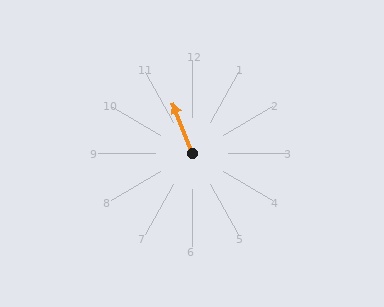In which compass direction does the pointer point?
North.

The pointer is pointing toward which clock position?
Roughly 11 o'clock.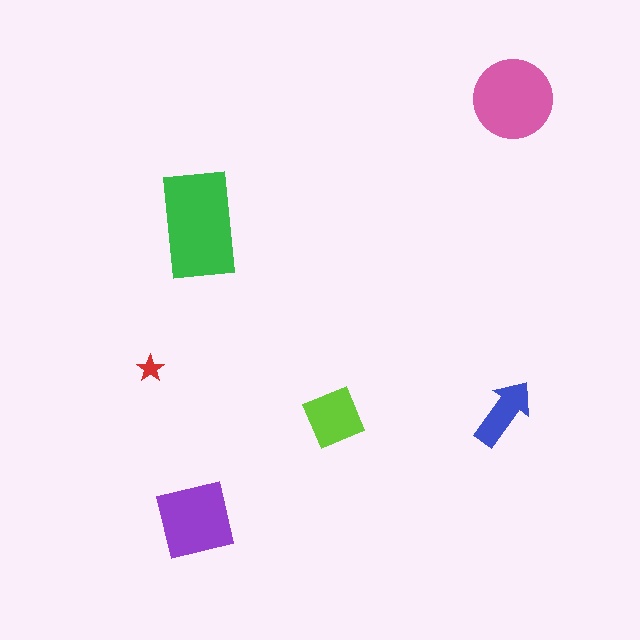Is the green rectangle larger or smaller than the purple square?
Larger.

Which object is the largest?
The green rectangle.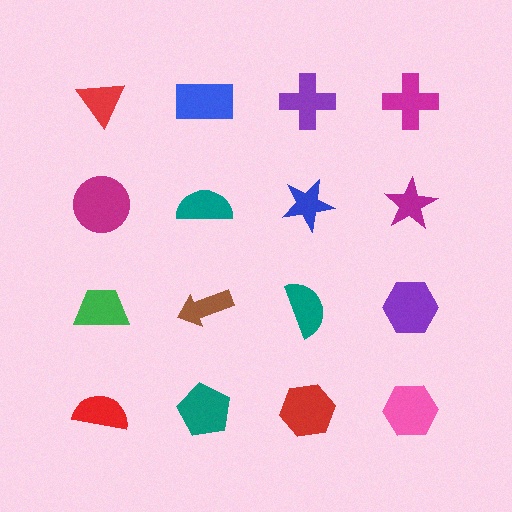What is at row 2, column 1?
A magenta circle.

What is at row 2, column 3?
A blue star.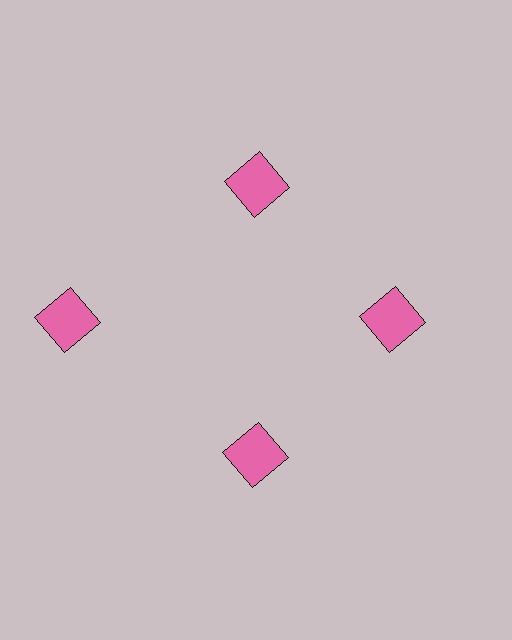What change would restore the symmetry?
The symmetry would be restored by moving it inward, back onto the ring so that all 4 squares sit at equal angles and equal distance from the center.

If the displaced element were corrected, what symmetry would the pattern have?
It would have 4-fold rotational symmetry — the pattern would map onto itself every 90 degrees.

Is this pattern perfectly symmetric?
No. The 4 pink squares are arranged in a ring, but one element near the 9 o'clock position is pushed outward from the center, breaking the 4-fold rotational symmetry.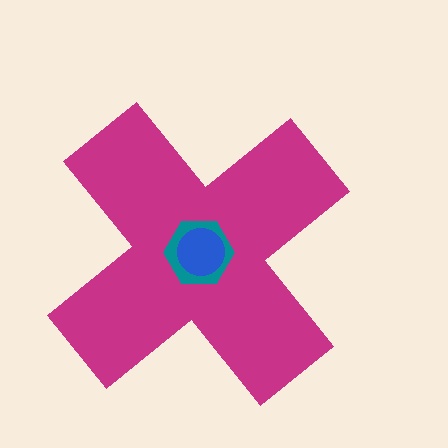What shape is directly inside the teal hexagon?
The blue circle.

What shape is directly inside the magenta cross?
The teal hexagon.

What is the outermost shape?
The magenta cross.